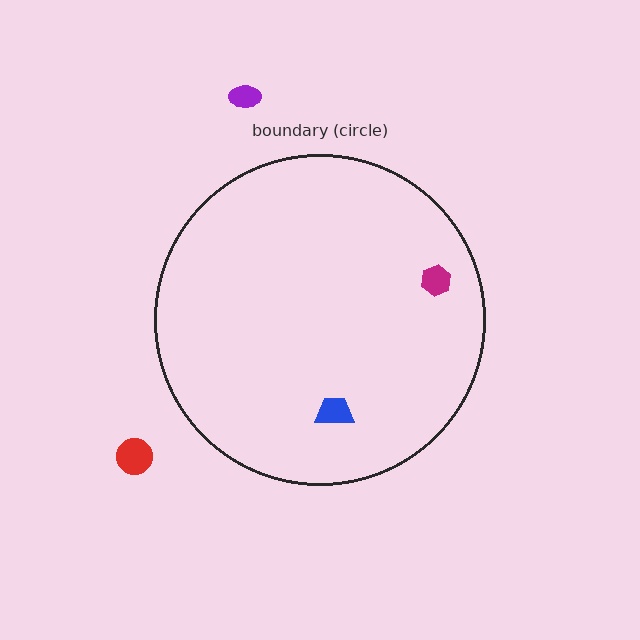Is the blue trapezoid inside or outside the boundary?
Inside.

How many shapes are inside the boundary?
2 inside, 2 outside.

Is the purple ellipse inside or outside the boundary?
Outside.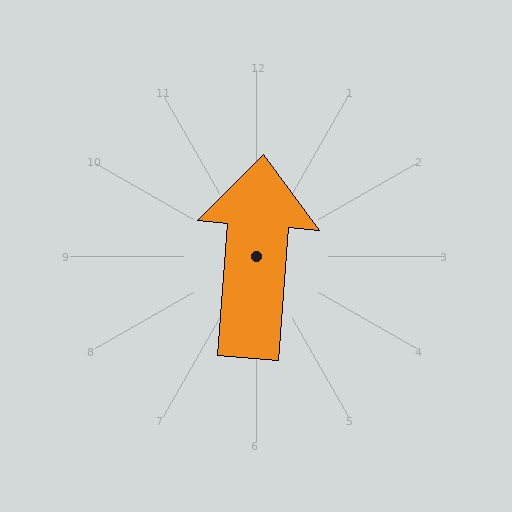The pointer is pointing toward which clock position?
Roughly 12 o'clock.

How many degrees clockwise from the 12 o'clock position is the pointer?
Approximately 4 degrees.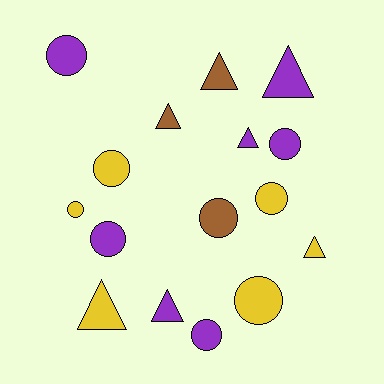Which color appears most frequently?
Purple, with 7 objects.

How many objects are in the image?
There are 16 objects.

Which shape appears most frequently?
Circle, with 9 objects.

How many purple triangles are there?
There are 3 purple triangles.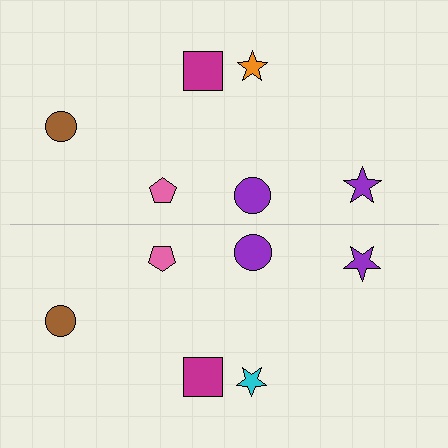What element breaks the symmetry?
The cyan star on the bottom side breaks the symmetry — its mirror counterpart is orange.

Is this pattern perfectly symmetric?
No, the pattern is not perfectly symmetric. The cyan star on the bottom side breaks the symmetry — its mirror counterpart is orange.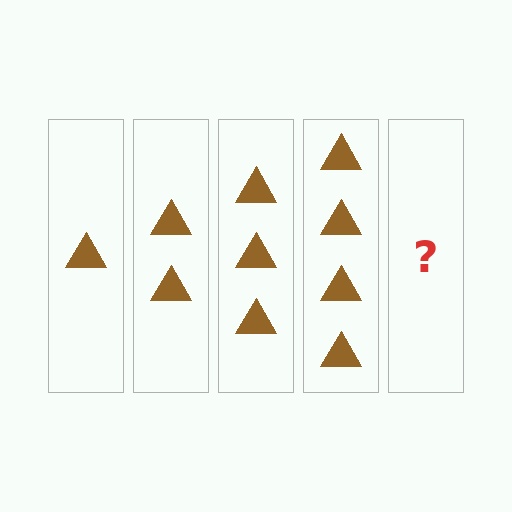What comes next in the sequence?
The next element should be 5 triangles.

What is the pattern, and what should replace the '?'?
The pattern is that each step adds one more triangle. The '?' should be 5 triangles.